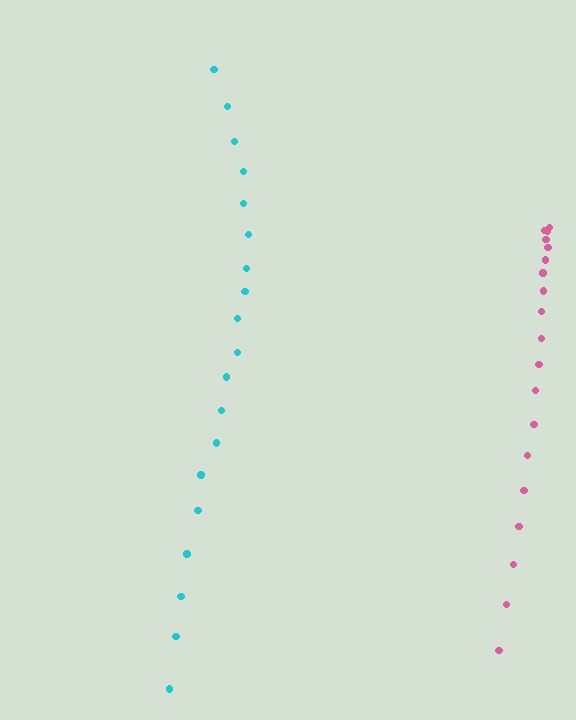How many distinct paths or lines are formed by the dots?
There are 2 distinct paths.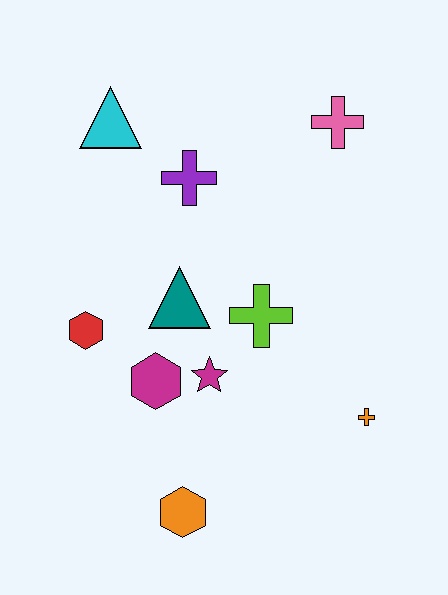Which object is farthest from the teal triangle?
The pink cross is farthest from the teal triangle.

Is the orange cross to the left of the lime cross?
No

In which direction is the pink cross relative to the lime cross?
The pink cross is above the lime cross.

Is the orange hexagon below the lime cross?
Yes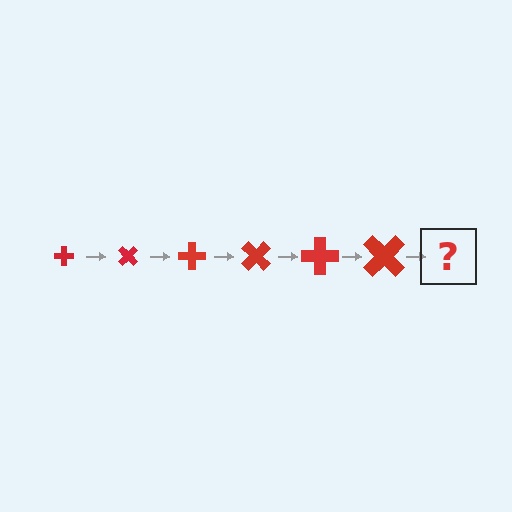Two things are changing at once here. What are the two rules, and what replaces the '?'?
The two rules are that the cross grows larger each step and it rotates 45 degrees each step. The '?' should be a cross, larger than the previous one and rotated 270 degrees from the start.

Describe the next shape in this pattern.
It should be a cross, larger than the previous one and rotated 270 degrees from the start.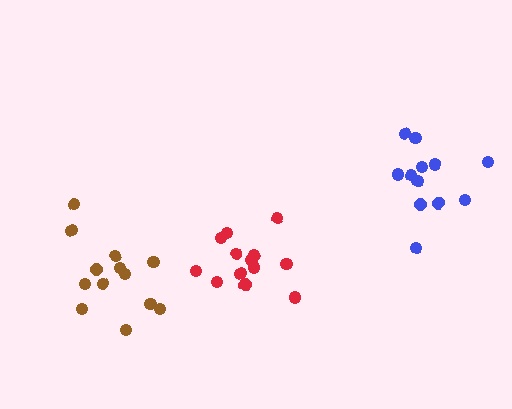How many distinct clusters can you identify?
There are 3 distinct clusters.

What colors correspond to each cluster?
The clusters are colored: red, brown, blue.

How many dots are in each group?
Group 1: 14 dots, Group 2: 13 dots, Group 3: 12 dots (39 total).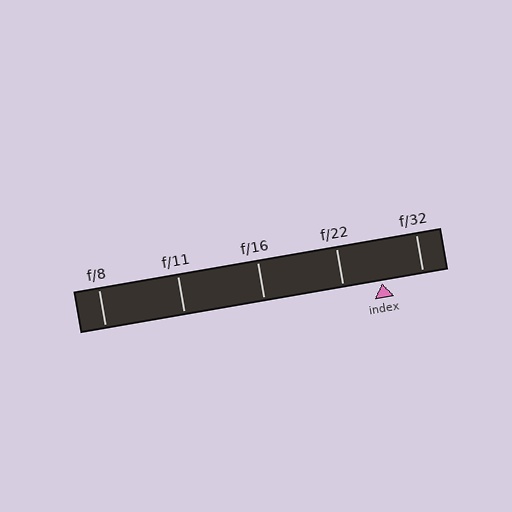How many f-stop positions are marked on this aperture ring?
There are 5 f-stop positions marked.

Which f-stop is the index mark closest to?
The index mark is closest to f/22.